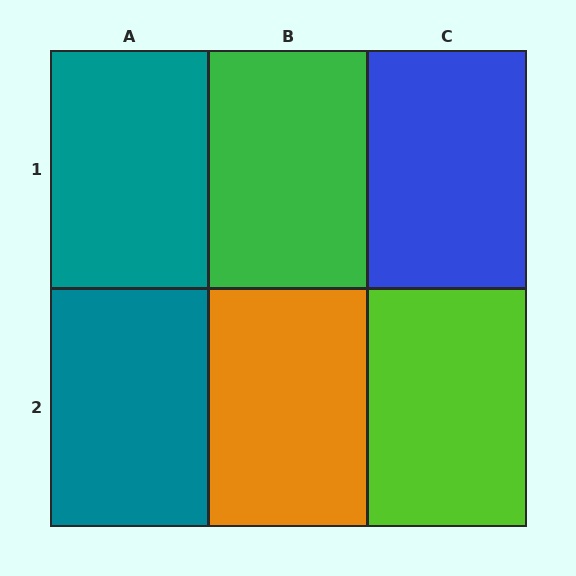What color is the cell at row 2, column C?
Lime.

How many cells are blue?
1 cell is blue.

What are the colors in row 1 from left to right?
Teal, green, blue.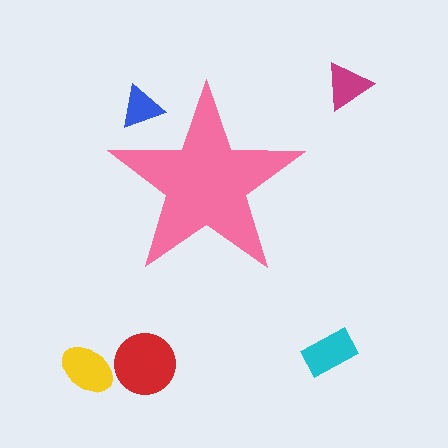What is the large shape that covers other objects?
A pink star.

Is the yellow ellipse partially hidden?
No, the yellow ellipse is fully visible.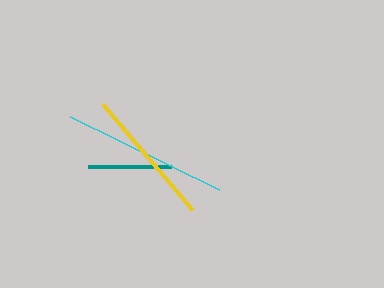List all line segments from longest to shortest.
From longest to shortest: cyan, yellow, teal.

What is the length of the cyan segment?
The cyan segment is approximately 166 pixels long.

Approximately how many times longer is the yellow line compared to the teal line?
The yellow line is approximately 1.7 times the length of the teal line.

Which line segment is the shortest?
The teal line is the shortest at approximately 83 pixels.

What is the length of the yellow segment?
The yellow segment is approximately 139 pixels long.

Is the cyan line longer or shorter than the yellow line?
The cyan line is longer than the yellow line.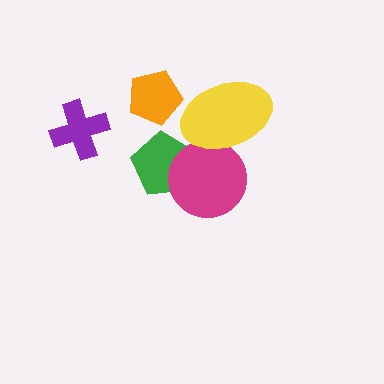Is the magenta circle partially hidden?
Yes, it is partially covered by another shape.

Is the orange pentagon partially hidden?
No, no other shape covers it.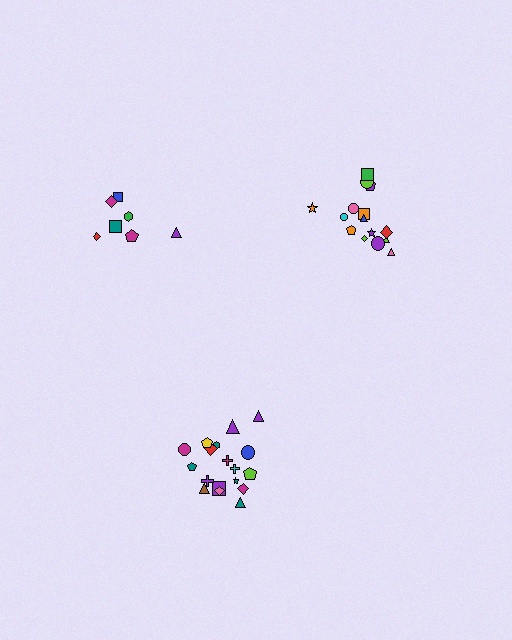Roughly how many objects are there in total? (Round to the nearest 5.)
Roughly 40 objects in total.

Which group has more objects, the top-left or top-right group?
The top-right group.